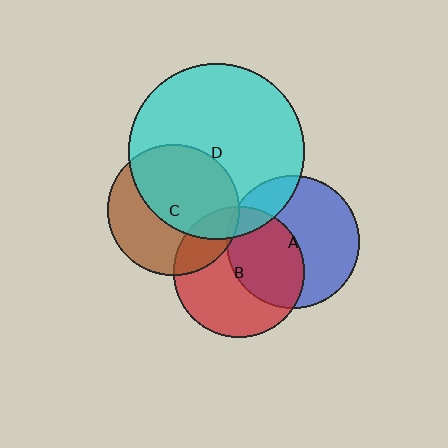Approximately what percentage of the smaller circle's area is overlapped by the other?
Approximately 5%.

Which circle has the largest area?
Circle D (cyan).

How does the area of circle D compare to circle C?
Approximately 1.8 times.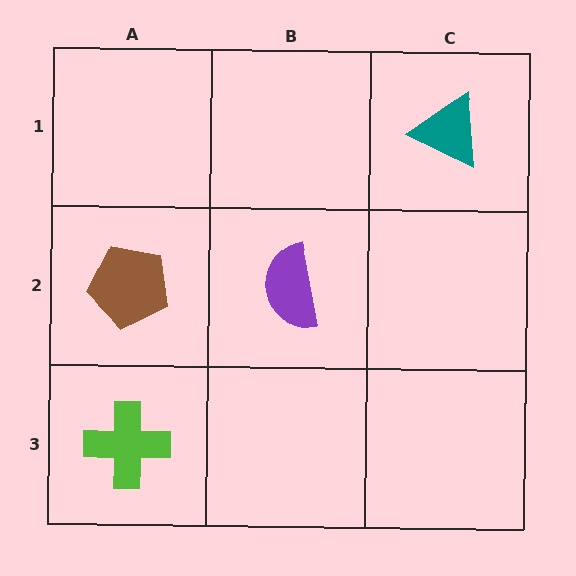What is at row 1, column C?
A teal triangle.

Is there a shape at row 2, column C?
No, that cell is empty.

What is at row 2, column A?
A brown pentagon.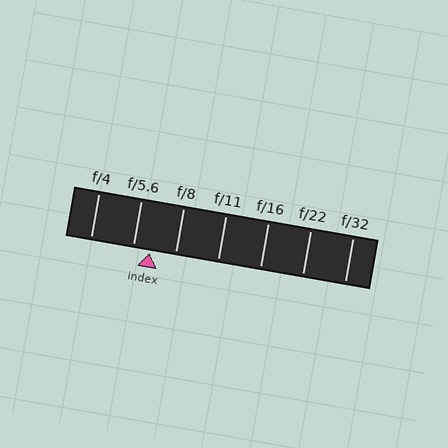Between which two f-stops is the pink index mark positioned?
The index mark is between f/5.6 and f/8.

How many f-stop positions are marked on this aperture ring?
There are 7 f-stop positions marked.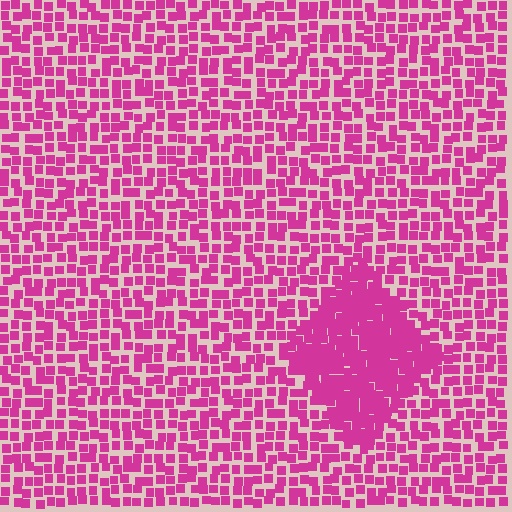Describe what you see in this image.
The image contains small magenta elements arranged at two different densities. A diamond-shaped region is visible where the elements are more densely packed than the surrounding area.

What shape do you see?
I see a diamond.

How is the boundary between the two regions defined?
The boundary is defined by a change in element density (approximately 2.0x ratio). All elements are the same color, size, and shape.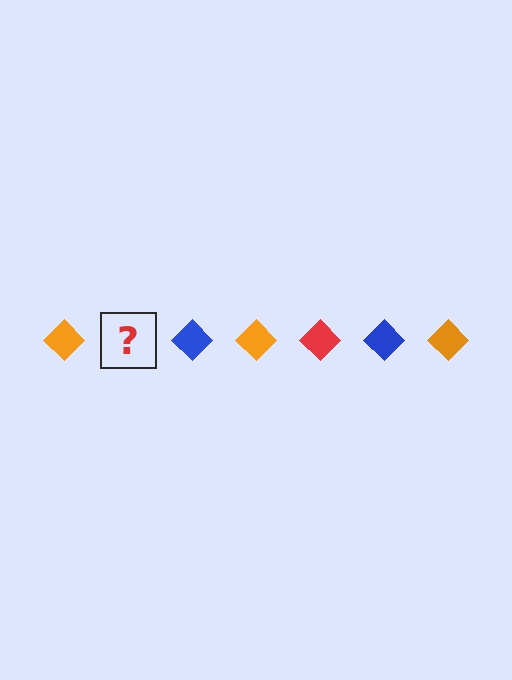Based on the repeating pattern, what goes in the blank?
The blank should be a red diamond.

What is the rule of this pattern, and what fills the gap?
The rule is that the pattern cycles through orange, red, blue diamonds. The gap should be filled with a red diamond.